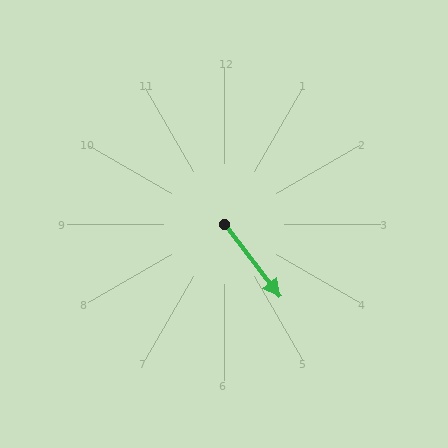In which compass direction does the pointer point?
Southeast.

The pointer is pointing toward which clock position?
Roughly 5 o'clock.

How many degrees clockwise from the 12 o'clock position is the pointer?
Approximately 143 degrees.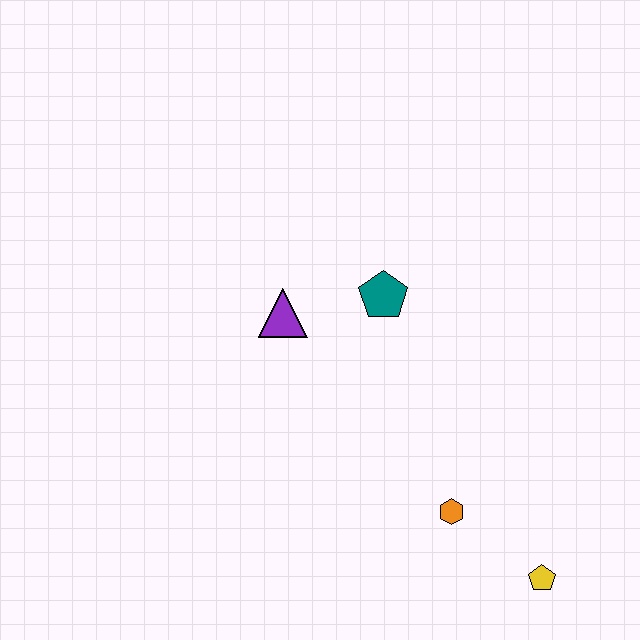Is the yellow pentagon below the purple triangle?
Yes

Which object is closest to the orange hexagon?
The yellow pentagon is closest to the orange hexagon.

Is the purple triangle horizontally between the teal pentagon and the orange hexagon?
No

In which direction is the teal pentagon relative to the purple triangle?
The teal pentagon is to the right of the purple triangle.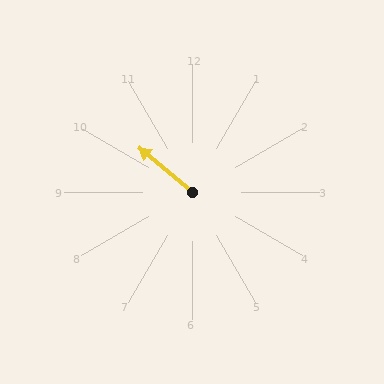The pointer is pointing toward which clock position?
Roughly 10 o'clock.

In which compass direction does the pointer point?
Northwest.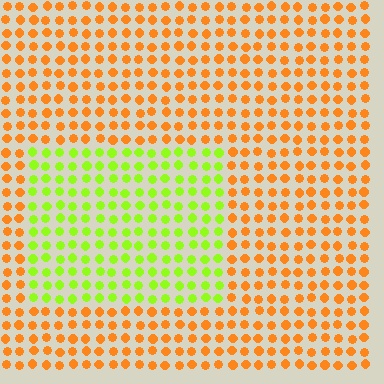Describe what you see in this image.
The image is filled with small orange elements in a uniform arrangement. A rectangle-shaped region is visible where the elements are tinted to a slightly different hue, forming a subtle color boundary.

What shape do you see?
I see a rectangle.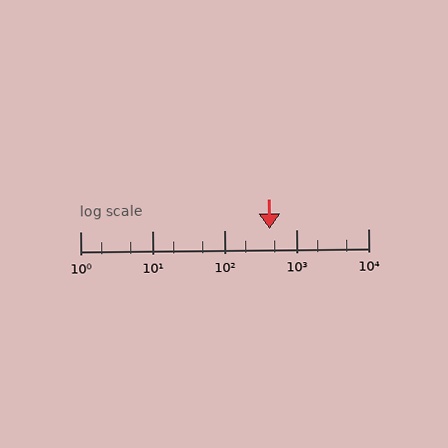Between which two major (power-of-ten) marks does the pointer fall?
The pointer is between 100 and 1000.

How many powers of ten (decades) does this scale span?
The scale spans 4 decades, from 1 to 10000.